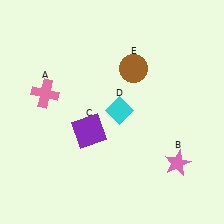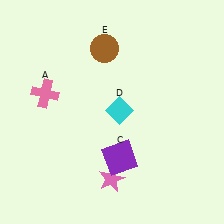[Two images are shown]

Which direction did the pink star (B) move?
The pink star (B) moved left.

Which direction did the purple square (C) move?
The purple square (C) moved right.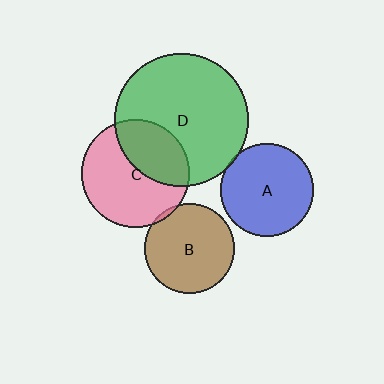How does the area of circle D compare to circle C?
Approximately 1.5 times.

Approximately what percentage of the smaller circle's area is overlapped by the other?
Approximately 5%.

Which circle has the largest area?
Circle D (green).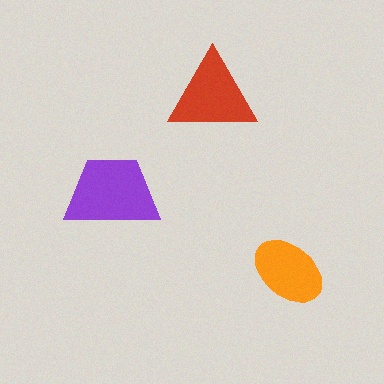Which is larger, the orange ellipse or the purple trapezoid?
The purple trapezoid.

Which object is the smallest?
The orange ellipse.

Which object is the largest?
The purple trapezoid.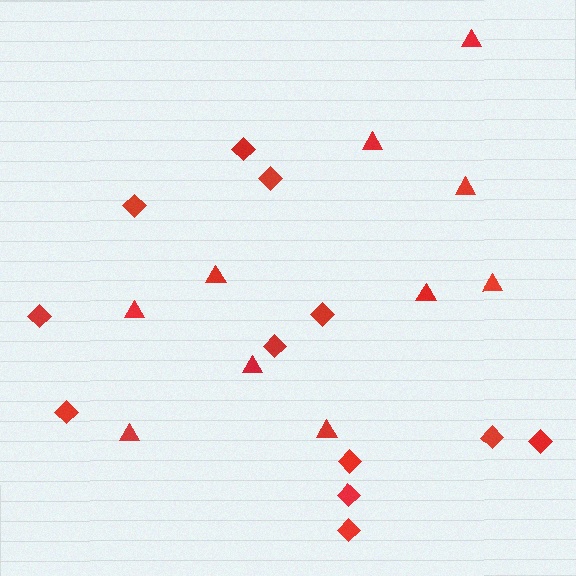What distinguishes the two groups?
There are 2 groups: one group of diamonds (12) and one group of triangles (10).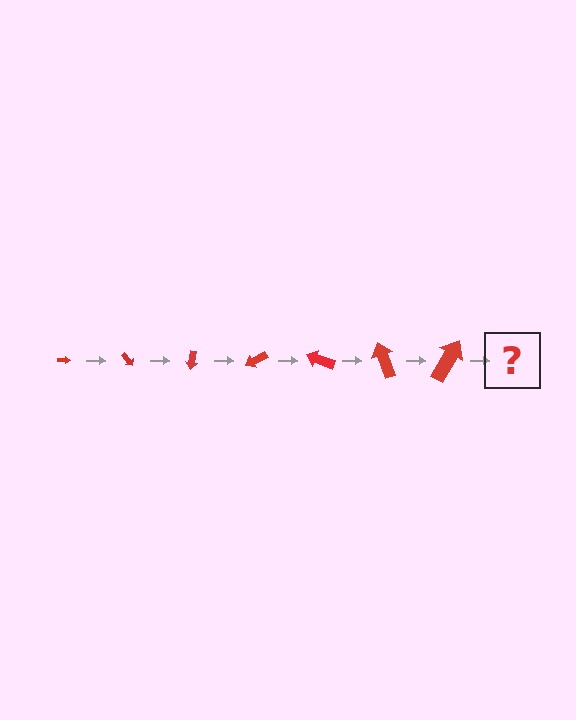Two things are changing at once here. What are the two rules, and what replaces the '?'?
The two rules are that the arrow grows larger each step and it rotates 50 degrees each step. The '?' should be an arrow, larger than the previous one and rotated 350 degrees from the start.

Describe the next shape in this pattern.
It should be an arrow, larger than the previous one and rotated 350 degrees from the start.